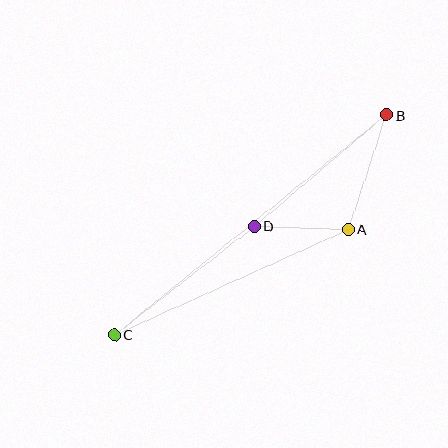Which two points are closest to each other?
Points A and D are closest to each other.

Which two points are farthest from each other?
Points B and C are farthest from each other.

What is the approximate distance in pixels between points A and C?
The distance between A and C is approximately 256 pixels.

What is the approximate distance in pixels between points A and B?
The distance between A and B is approximately 121 pixels.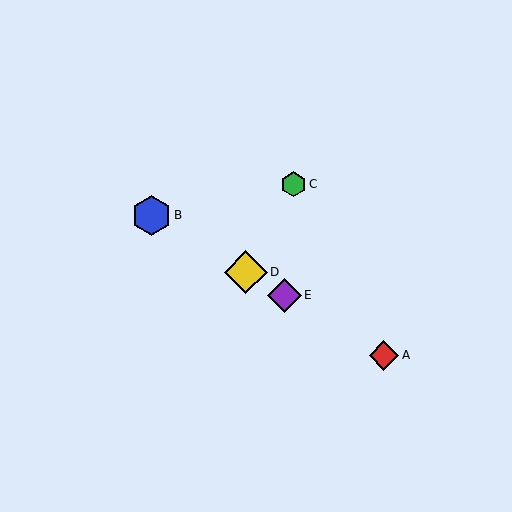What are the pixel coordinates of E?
Object E is at (284, 295).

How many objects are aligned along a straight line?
4 objects (A, B, D, E) are aligned along a straight line.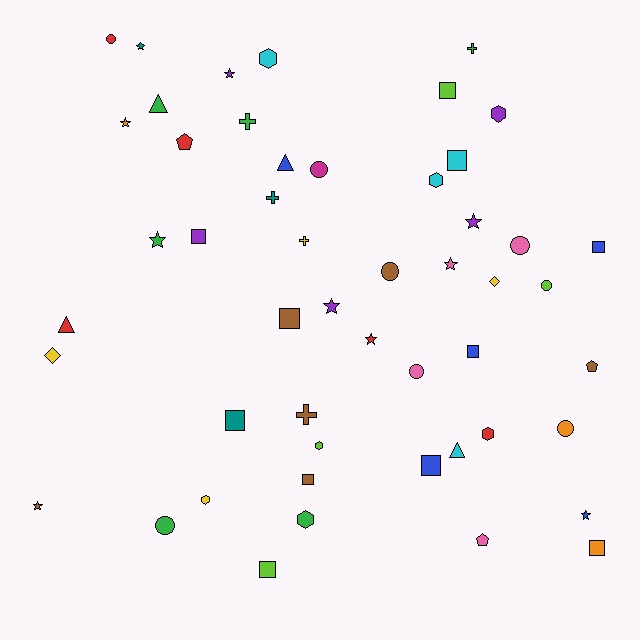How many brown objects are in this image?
There are 6 brown objects.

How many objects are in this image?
There are 50 objects.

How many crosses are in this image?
There are 5 crosses.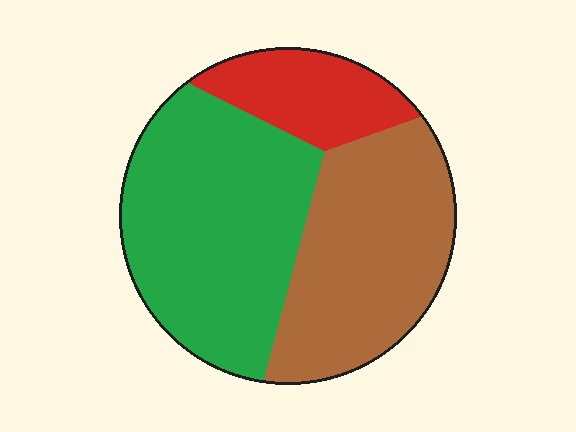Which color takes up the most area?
Green, at roughly 45%.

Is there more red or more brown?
Brown.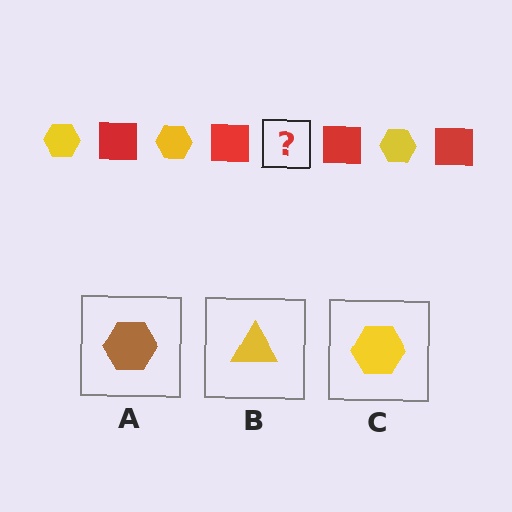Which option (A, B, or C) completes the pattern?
C.